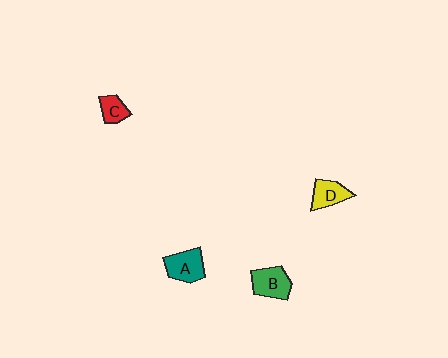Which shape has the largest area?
Shape B (green).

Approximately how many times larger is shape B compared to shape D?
Approximately 1.2 times.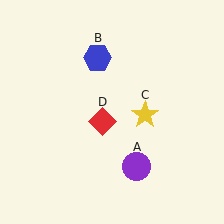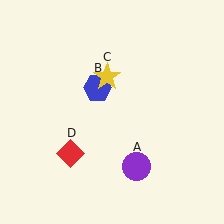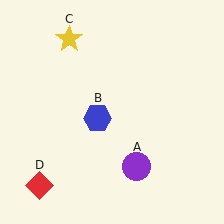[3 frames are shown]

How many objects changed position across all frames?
3 objects changed position: blue hexagon (object B), yellow star (object C), red diamond (object D).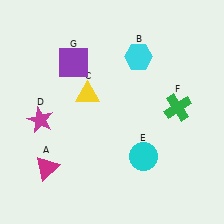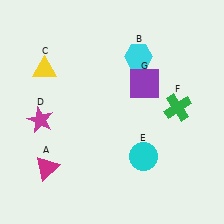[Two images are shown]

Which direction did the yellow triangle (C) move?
The yellow triangle (C) moved left.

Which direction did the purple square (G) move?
The purple square (G) moved right.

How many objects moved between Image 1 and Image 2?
2 objects moved between the two images.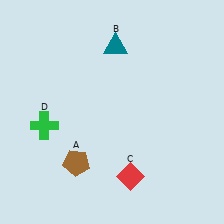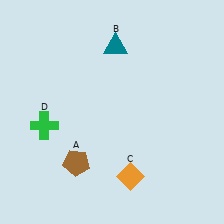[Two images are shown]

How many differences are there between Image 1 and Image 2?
There is 1 difference between the two images.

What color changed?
The diamond (C) changed from red in Image 1 to orange in Image 2.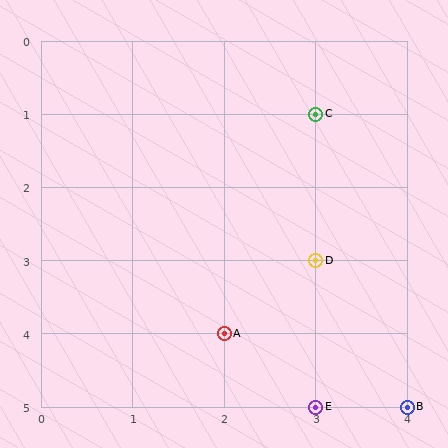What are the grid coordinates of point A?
Point A is at grid coordinates (2, 4).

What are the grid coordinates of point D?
Point D is at grid coordinates (3, 3).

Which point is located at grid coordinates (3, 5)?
Point E is at (3, 5).